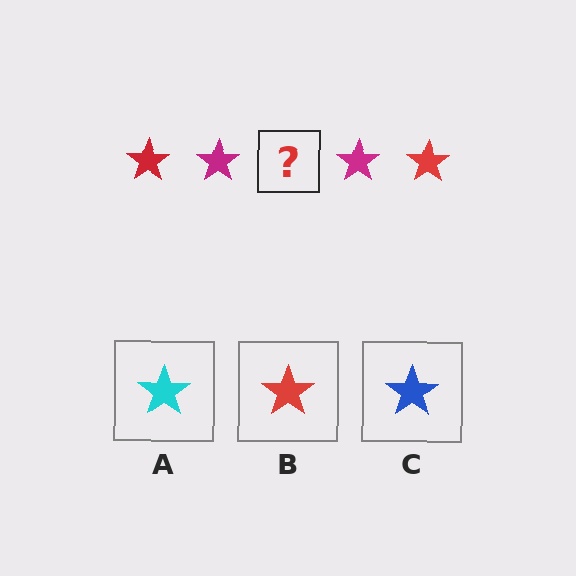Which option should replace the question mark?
Option B.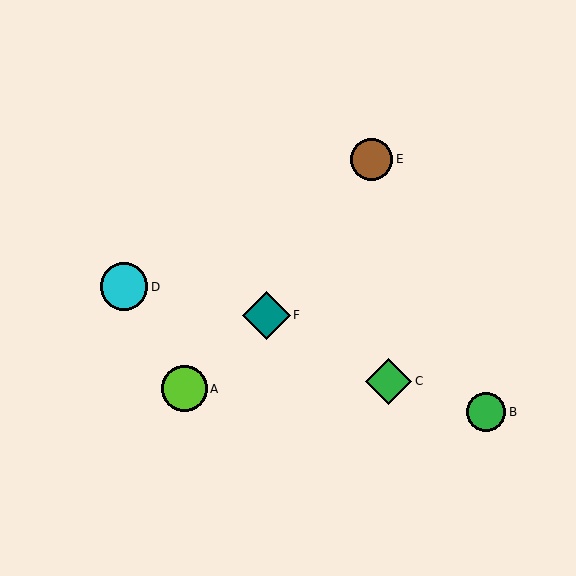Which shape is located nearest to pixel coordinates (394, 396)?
The green diamond (labeled C) at (389, 381) is nearest to that location.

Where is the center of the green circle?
The center of the green circle is at (486, 412).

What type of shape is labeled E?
Shape E is a brown circle.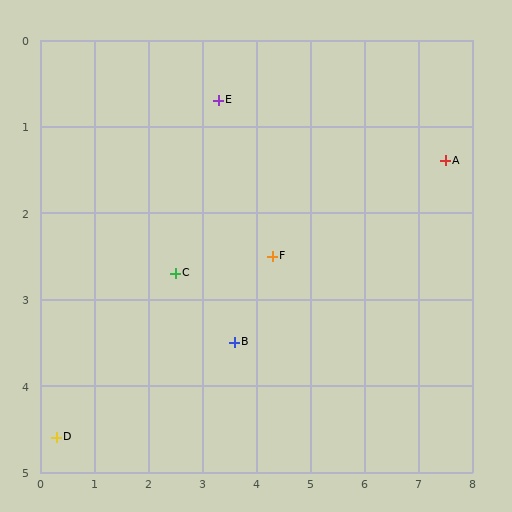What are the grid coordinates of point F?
Point F is at approximately (4.3, 2.5).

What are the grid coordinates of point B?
Point B is at approximately (3.6, 3.5).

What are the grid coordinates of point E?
Point E is at approximately (3.3, 0.7).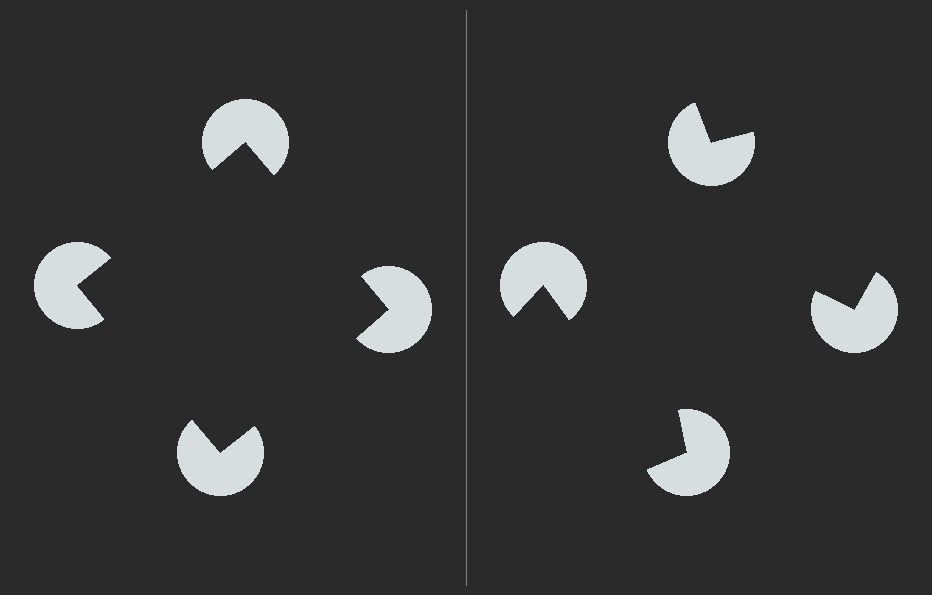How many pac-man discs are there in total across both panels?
8 — 4 on each side.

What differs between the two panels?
The pac-man discs are positioned identically on both sides; only the wedge orientations differ. On the left they align to a square; on the right they are misaligned.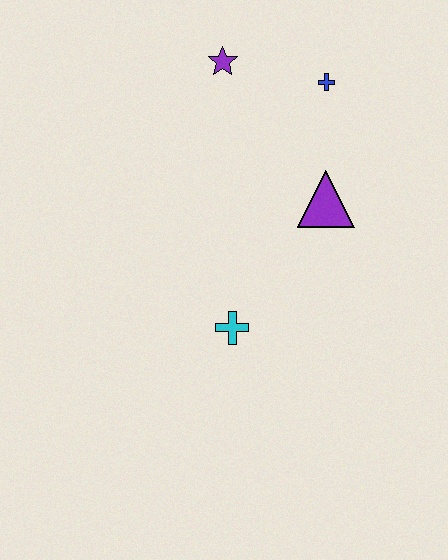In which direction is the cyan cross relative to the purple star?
The cyan cross is below the purple star.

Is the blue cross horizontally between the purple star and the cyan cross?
No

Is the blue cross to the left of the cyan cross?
No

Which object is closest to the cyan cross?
The purple triangle is closest to the cyan cross.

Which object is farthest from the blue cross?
The cyan cross is farthest from the blue cross.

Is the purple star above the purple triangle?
Yes